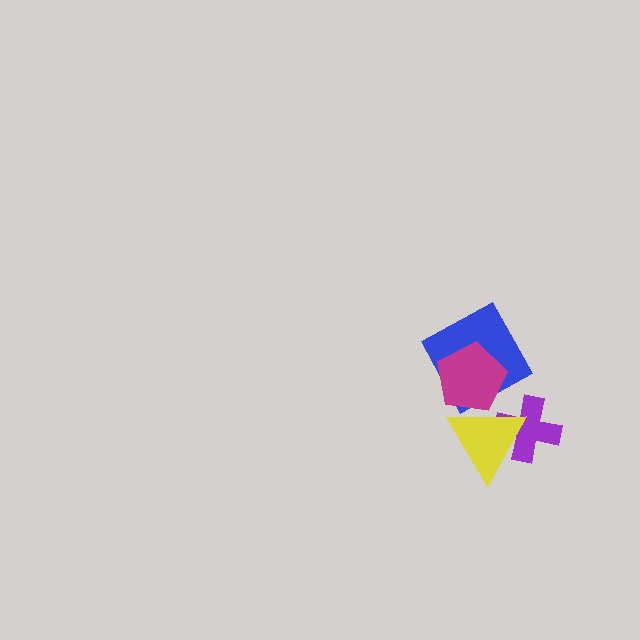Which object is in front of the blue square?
The magenta pentagon is in front of the blue square.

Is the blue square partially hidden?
Yes, it is partially covered by another shape.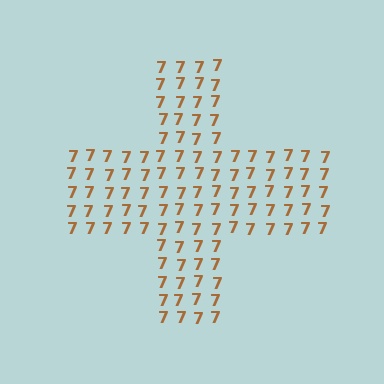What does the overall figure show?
The overall figure shows a cross.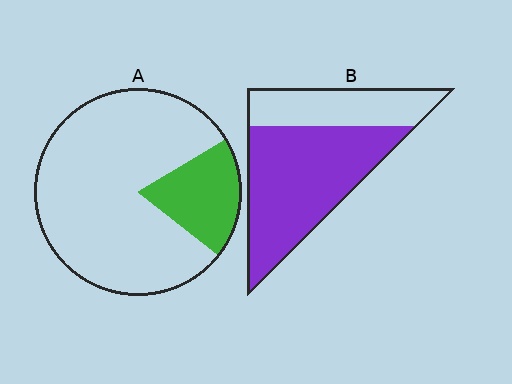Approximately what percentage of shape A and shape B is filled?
A is approximately 20% and B is approximately 65%.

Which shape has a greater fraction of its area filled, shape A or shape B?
Shape B.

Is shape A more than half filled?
No.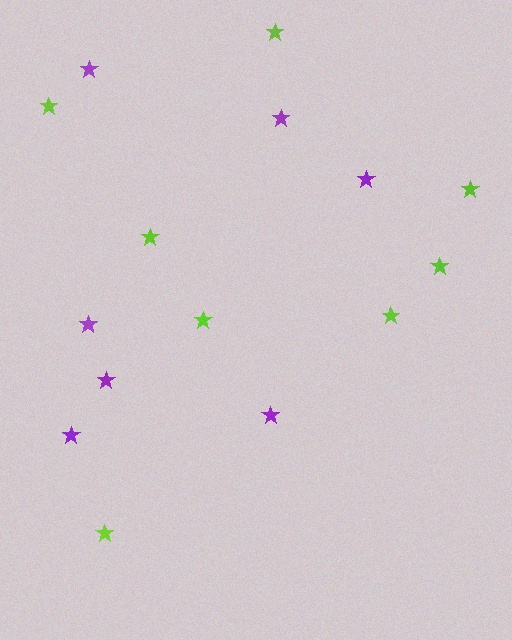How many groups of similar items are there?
There are 2 groups: one group of lime stars (8) and one group of purple stars (7).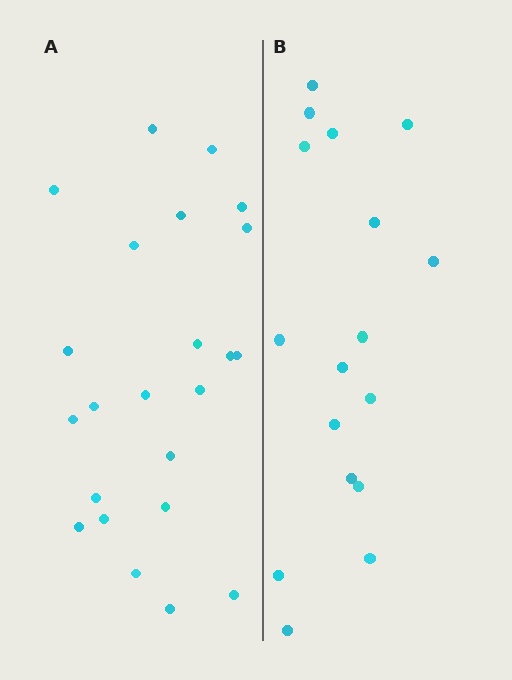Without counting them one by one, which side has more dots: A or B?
Region A (the left region) has more dots.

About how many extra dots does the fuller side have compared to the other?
Region A has about 6 more dots than region B.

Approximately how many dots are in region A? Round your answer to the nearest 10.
About 20 dots. (The exact count is 23, which rounds to 20.)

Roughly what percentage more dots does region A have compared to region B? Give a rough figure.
About 35% more.